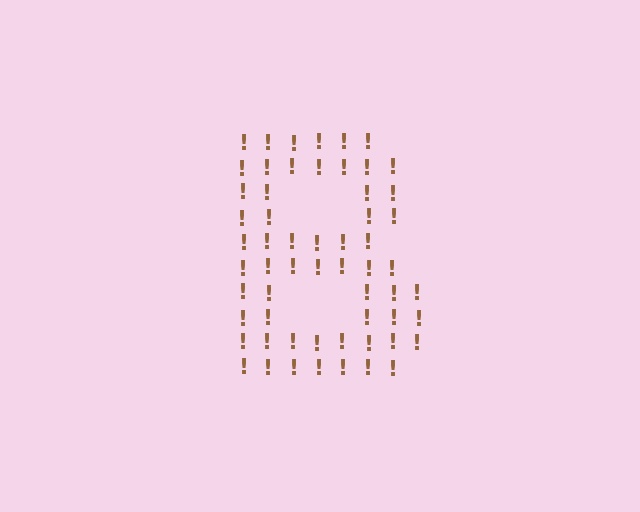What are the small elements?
The small elements are exclamation marks.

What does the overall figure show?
The overall figure shows the letter B.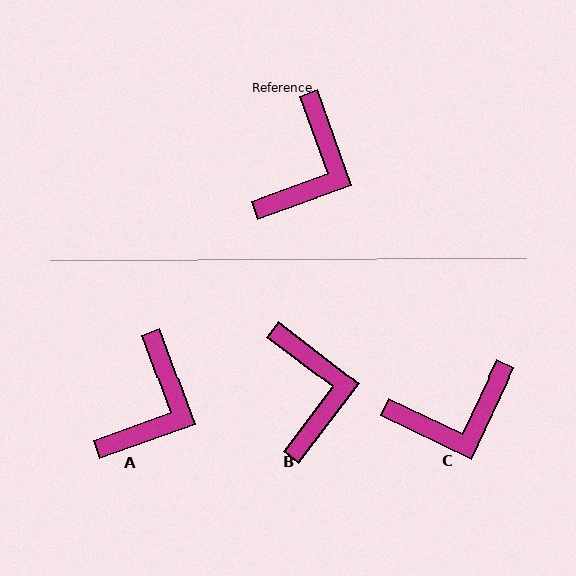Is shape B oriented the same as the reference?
No, it is off by about 33 degrees.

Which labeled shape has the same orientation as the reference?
A.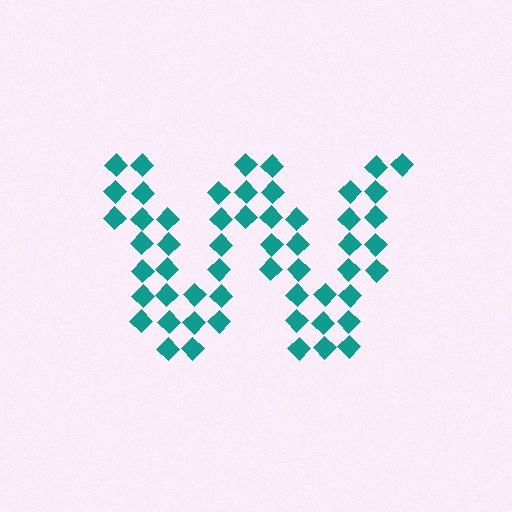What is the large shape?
The large shape is the letter W.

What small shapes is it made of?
It is made of small diamonds.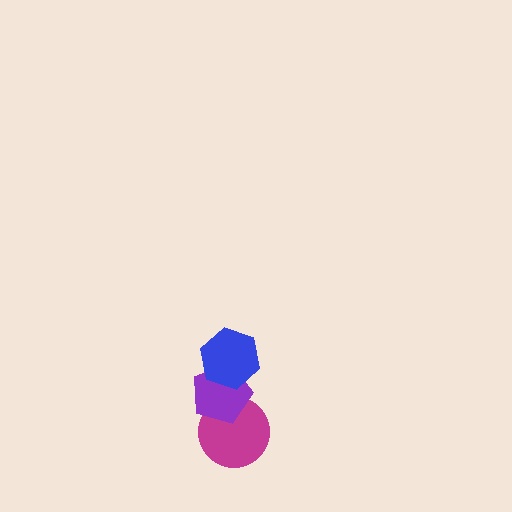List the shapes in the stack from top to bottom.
From top to bottom: the blue hexagon, the purple pentagon, the magenta circle.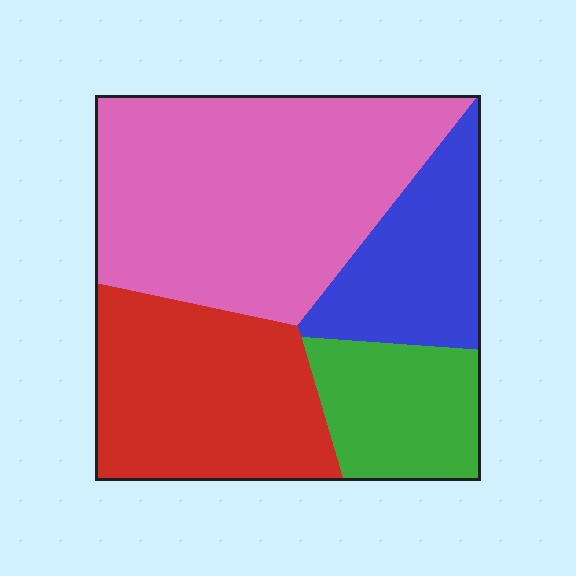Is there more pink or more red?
Pink.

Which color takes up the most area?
Pink, at roughly 40%.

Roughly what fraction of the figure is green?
Green takes up about one eighth (1/8) of the figure.